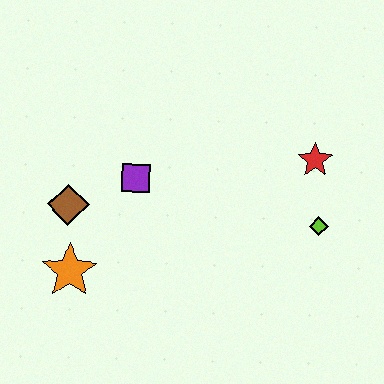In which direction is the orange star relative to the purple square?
The orange star is below the purple square.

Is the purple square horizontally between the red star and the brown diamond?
Yes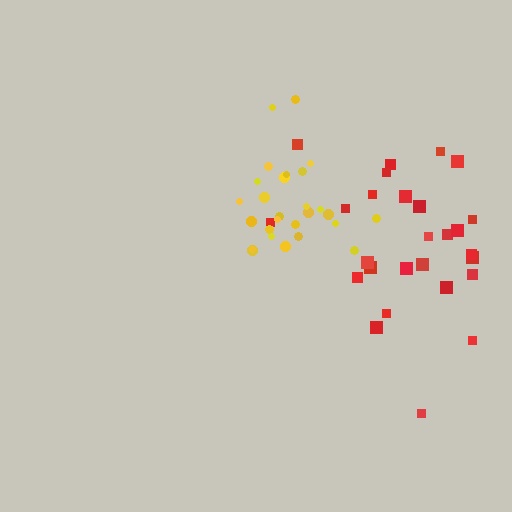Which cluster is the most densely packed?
Yellow.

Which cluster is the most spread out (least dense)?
Red.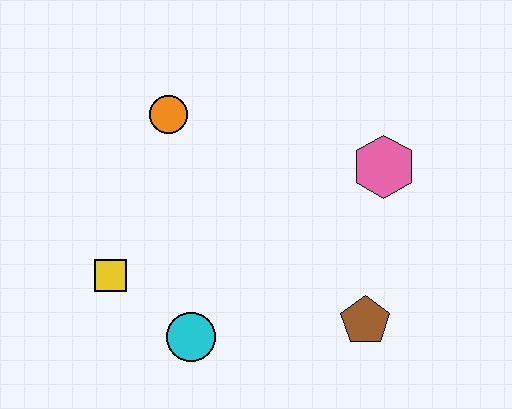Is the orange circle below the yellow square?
No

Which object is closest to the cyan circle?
The yellow square is closest to the cyan circle.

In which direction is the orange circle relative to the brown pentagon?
The orange circle is above the brown pentagon.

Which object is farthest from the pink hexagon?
The yellow square is farthest from the pink hexagon.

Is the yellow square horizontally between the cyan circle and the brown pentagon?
No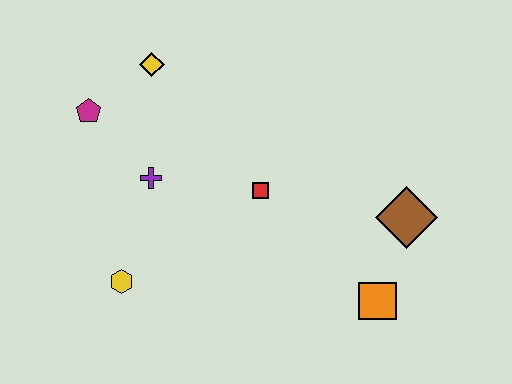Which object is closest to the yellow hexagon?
The purple cross is closest to the yellow hexagon.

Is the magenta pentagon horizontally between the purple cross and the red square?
No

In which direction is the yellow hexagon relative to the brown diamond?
The yellow hexagon is to the left of the brown diamond.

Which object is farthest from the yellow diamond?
The orange square is farthest from the yellow diamond.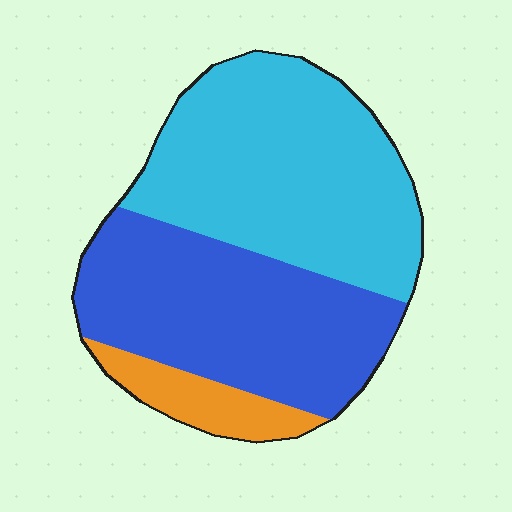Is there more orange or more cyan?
Cyan.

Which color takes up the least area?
Orange, at roughly 10%.